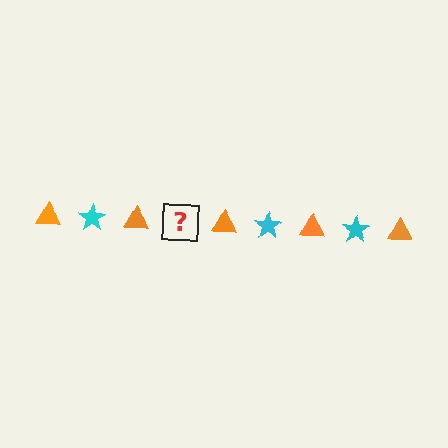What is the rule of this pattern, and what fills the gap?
The rule is that the pattern alternates between orange triangle and cyan star. The gap should be filled with a cyan star.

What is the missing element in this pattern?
The missing element is a cyan star.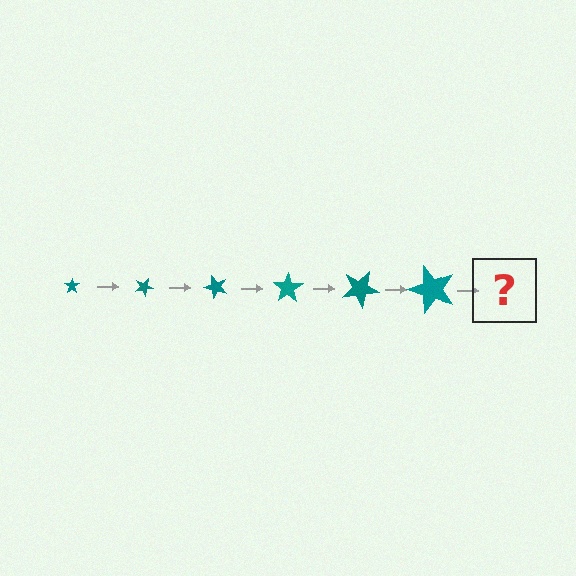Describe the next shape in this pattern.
It should be a star, larger than the previous one and rotated 150 degrees from the start.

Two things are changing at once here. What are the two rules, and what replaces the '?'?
The two rules are that the star grows larger each step and it rotates 25 degrees each step. The '?' should be a star, larger than the previous one and rotated 150 degrees from the start.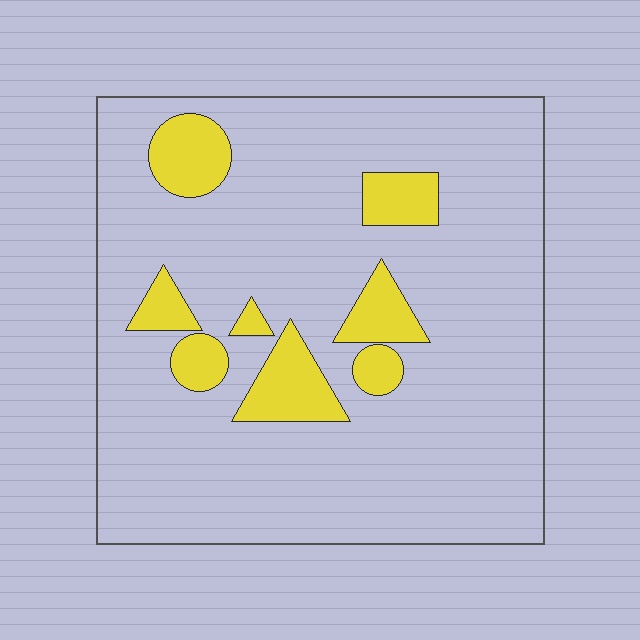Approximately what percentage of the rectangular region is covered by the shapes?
Approximately 15%.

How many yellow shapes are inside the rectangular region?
8.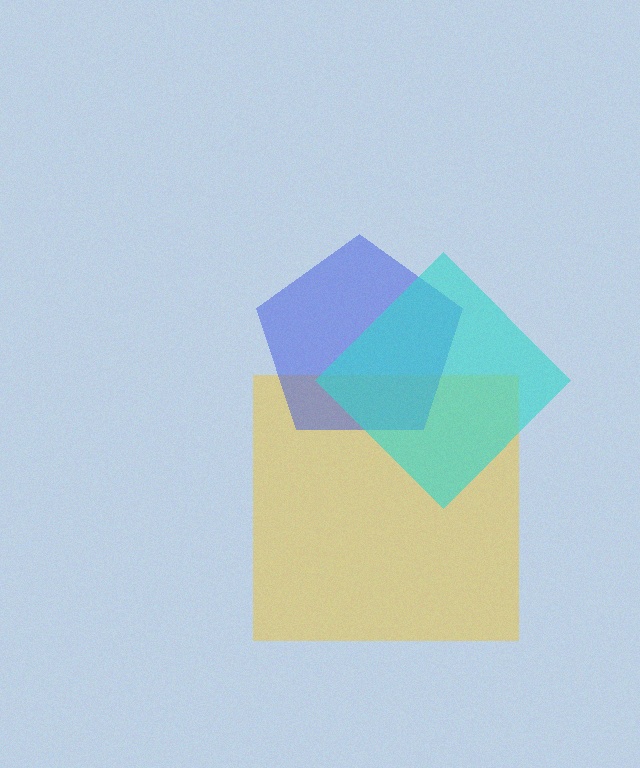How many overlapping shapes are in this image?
There are 3 overlapping shapes in the image.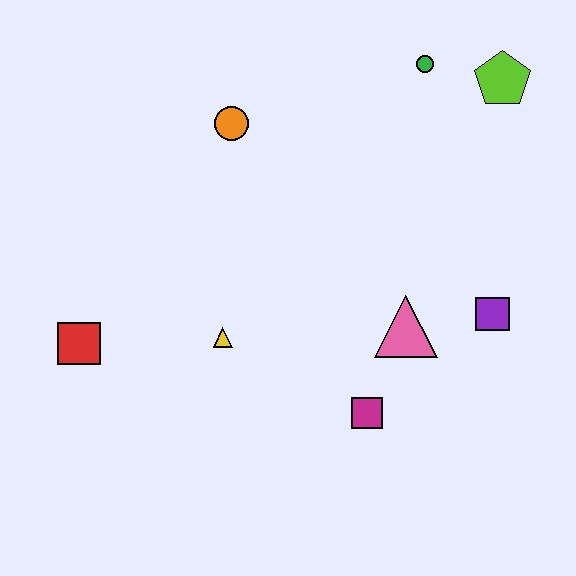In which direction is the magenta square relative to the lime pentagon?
The magenta square is below the lime pentagon.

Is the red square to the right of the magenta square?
No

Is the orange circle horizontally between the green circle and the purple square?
No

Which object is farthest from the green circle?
The red square is farthest from the green circle.